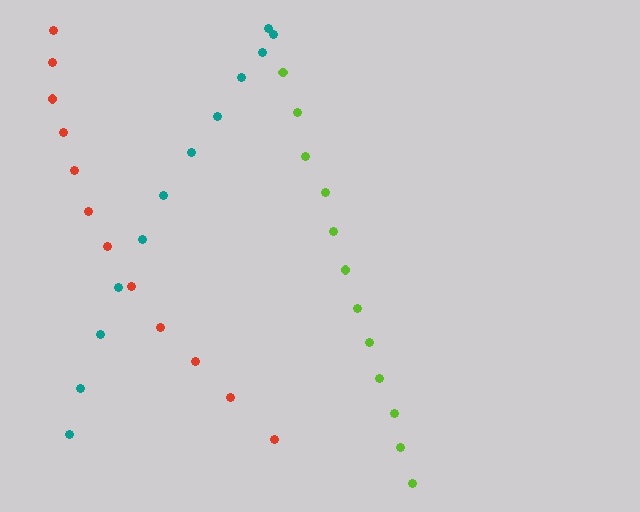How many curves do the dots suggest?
There are 3 distinct paths.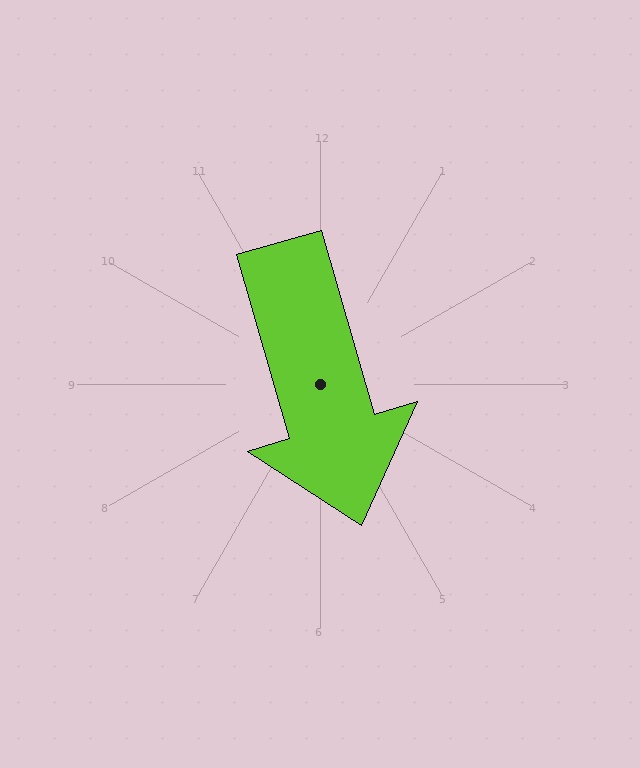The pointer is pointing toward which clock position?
Roughly 5 o'clock.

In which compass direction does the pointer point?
South.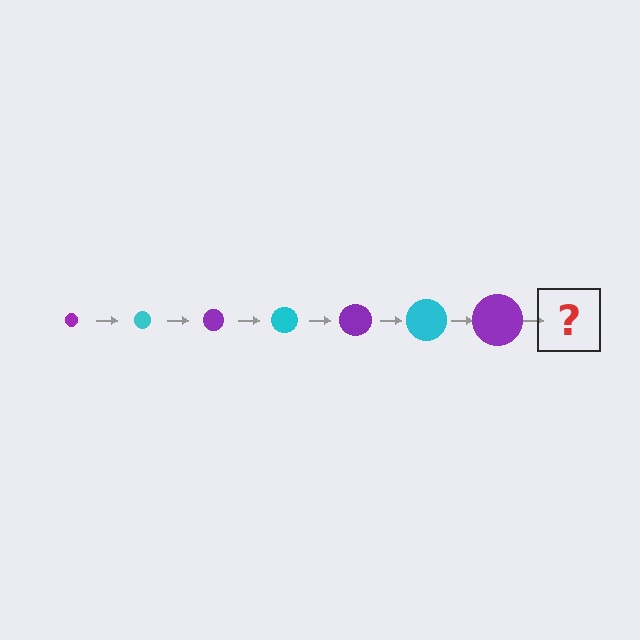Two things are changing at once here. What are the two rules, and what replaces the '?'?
The two rules are that the circle grows larger each step and the color cycles through purple and cyan. The '?' should be a cyan circle, larger than the previous one.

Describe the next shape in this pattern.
It should be a cyan circle, larger than the previous one.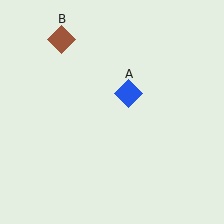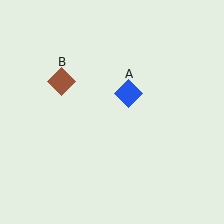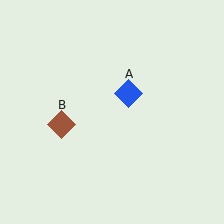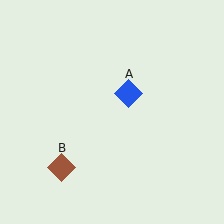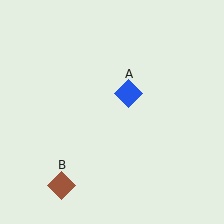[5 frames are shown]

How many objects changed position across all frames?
1 object changed position: brown diamond (object B).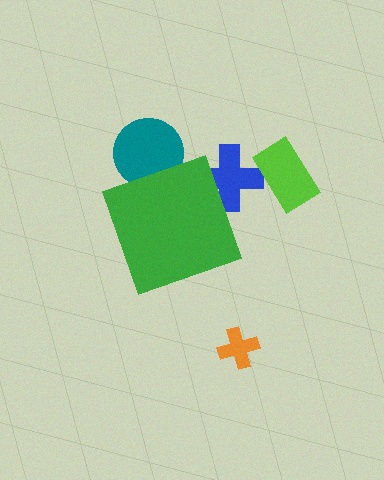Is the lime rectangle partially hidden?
No, the lime rectangle is fully visible.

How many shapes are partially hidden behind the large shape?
2 shapes are partially hidden.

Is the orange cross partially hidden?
No, the orange cross is fully visible.